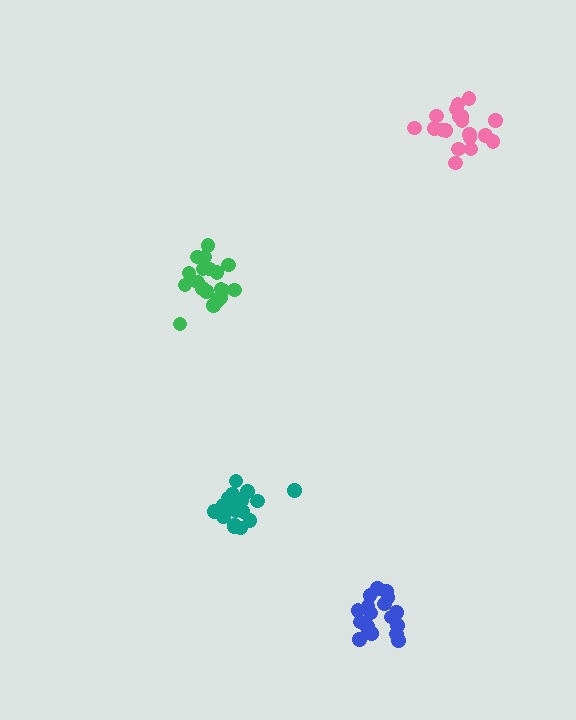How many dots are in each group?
Group 1: 19 dots, Group 2: 20 dots, Group 3: 18 dots, Group 4: 19 dots (76 total).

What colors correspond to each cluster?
The clusters are colored: teal, green, blue, pink.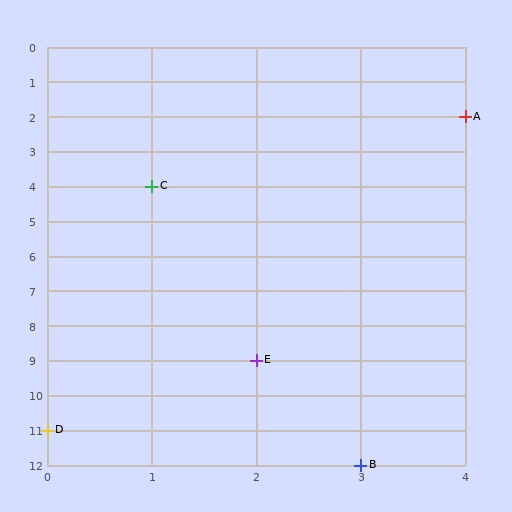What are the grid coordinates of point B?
Point B is at grid coordinates (3, 12).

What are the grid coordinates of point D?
Point D is at grid coordinates (0, 11).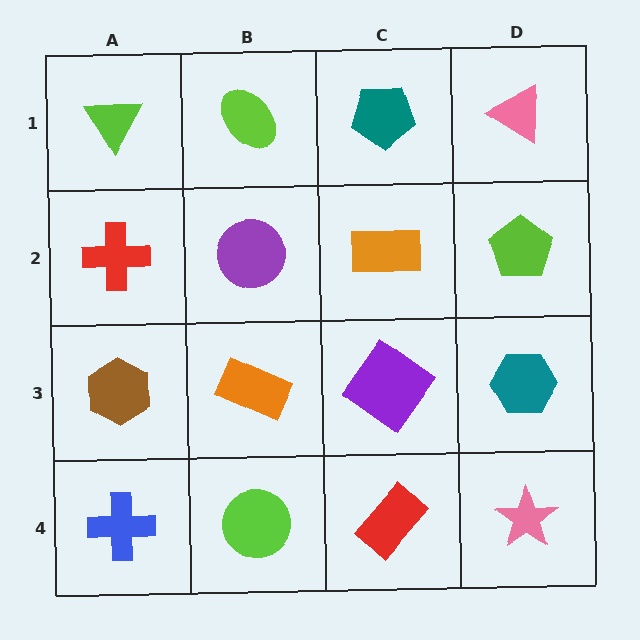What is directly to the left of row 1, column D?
A teal pentagon.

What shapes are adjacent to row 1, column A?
A red cross (row 2, column A), a lime ellipse (row 1, column B).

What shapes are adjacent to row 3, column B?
A purple circle (row 2, column B), a lime circle (row 4, column B), a brown hexagon (row 3, column A), a purple diamond (row 3, column C).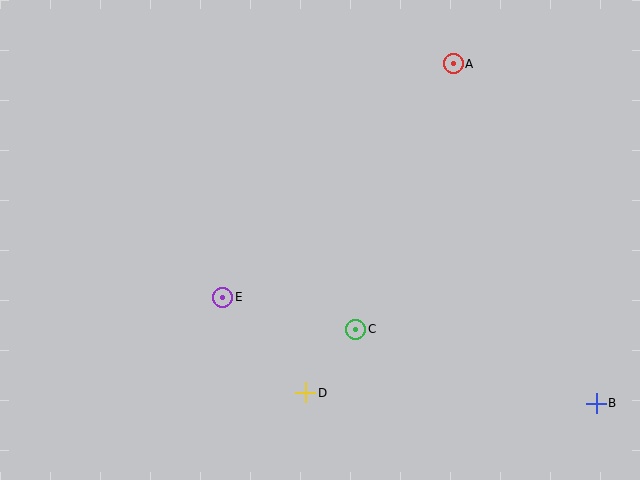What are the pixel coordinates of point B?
Point B is at (596, 403).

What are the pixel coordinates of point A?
Point A is at (453, 64).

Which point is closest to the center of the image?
Point C at (356, 329) is closest to the center.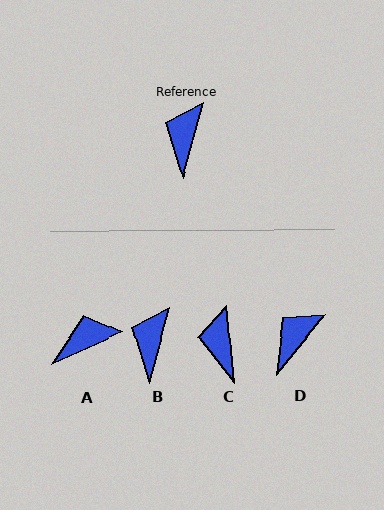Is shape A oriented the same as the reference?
No, it is off by about 50 degrees.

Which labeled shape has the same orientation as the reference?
B.